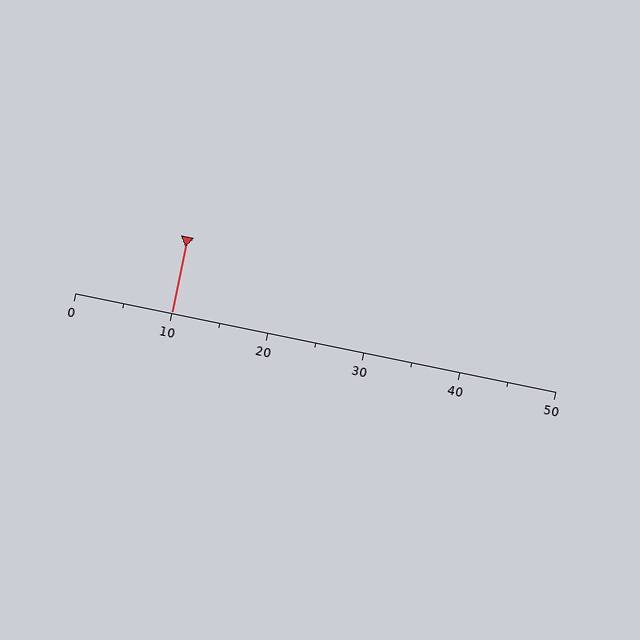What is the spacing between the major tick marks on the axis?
The major ticks are spaced 10 apart.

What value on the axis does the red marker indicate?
The marker indicates approximately 10.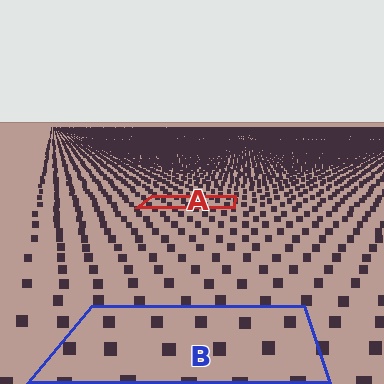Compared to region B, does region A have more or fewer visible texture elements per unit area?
Region A has more texture elements per unit area — they are packed more densely because it is farther away.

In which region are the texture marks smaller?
The texture marks are smaller in region A, because it is farther away.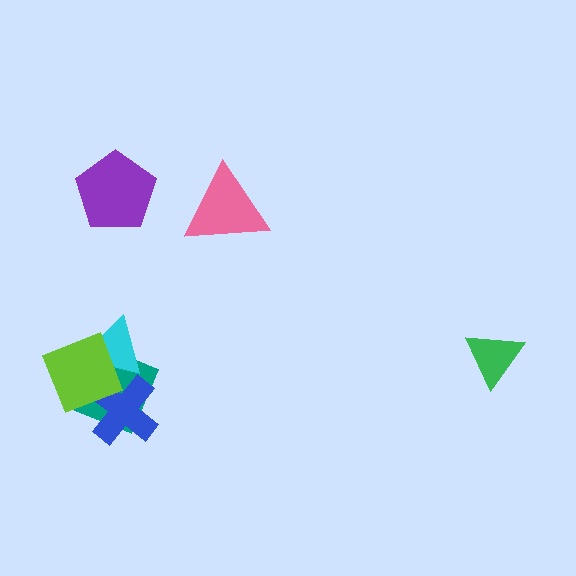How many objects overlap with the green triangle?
0 objects overlap with the green triangle.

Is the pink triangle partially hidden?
No, no other shape covers it.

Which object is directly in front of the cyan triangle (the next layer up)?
The blue cross is directly in front of the cyan triangle.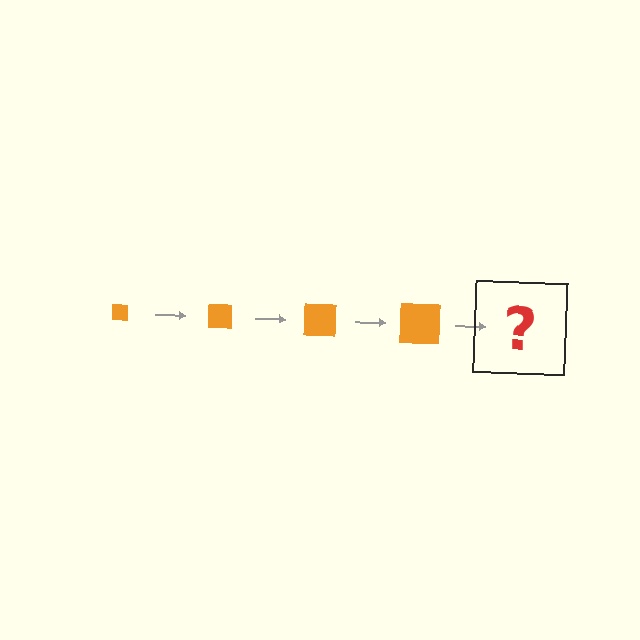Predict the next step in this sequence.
The next step is an orange square, larger than the previous one.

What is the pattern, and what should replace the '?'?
The pattern is that the square gets progressively larger each step. The '?' should be an orange square, larger than the previous one.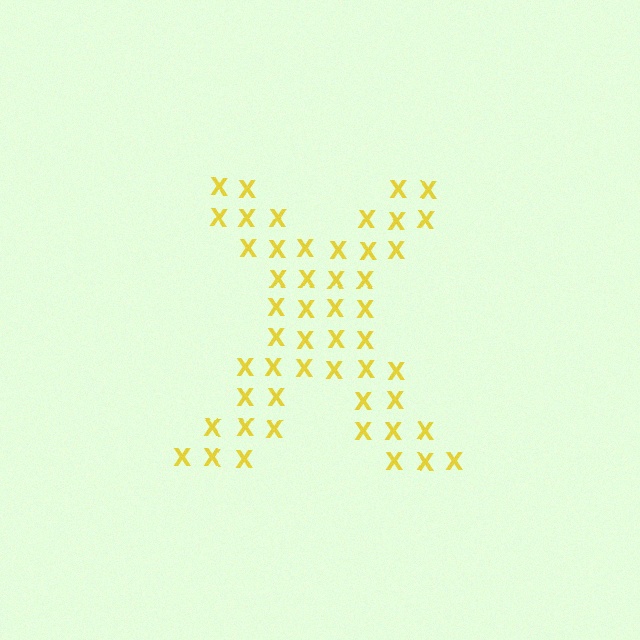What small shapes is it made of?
It is made of small letter X's.